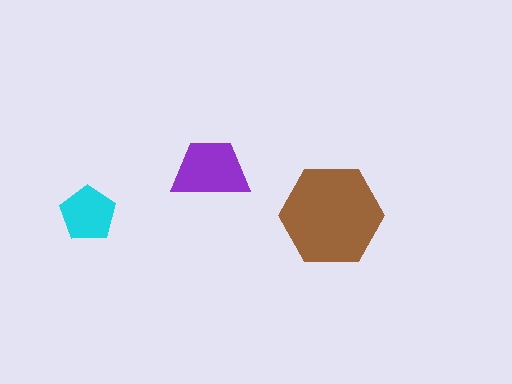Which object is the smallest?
The cyan pentagon.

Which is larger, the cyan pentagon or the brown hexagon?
The brown hexagon.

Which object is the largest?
The brown hexagon.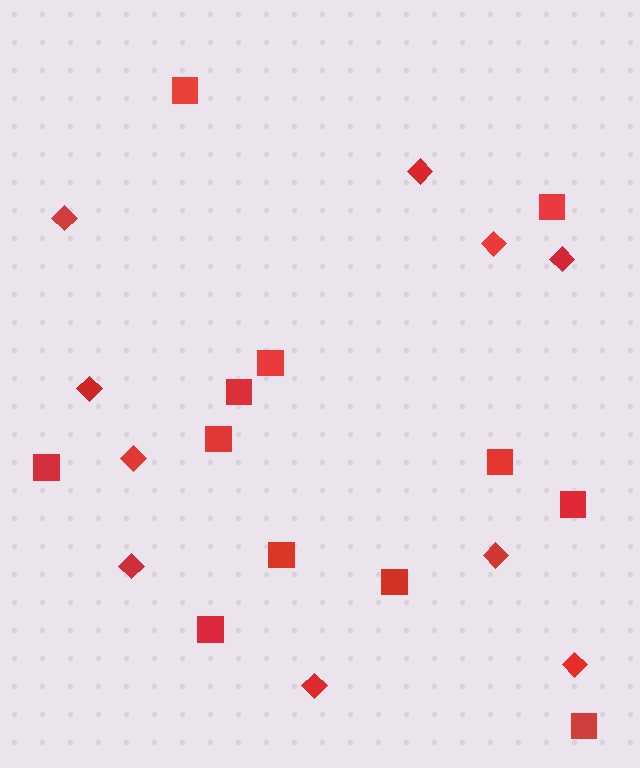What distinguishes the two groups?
There are 2 groups: one group of diamonds (10) and one group of squares (12).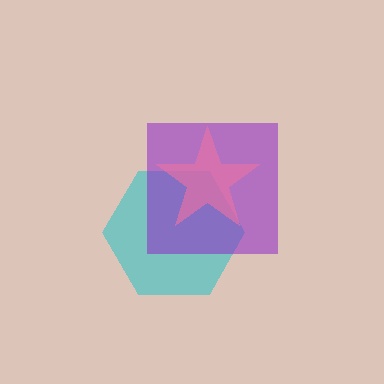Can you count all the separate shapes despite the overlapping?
Yes, there are 3 separate shapes.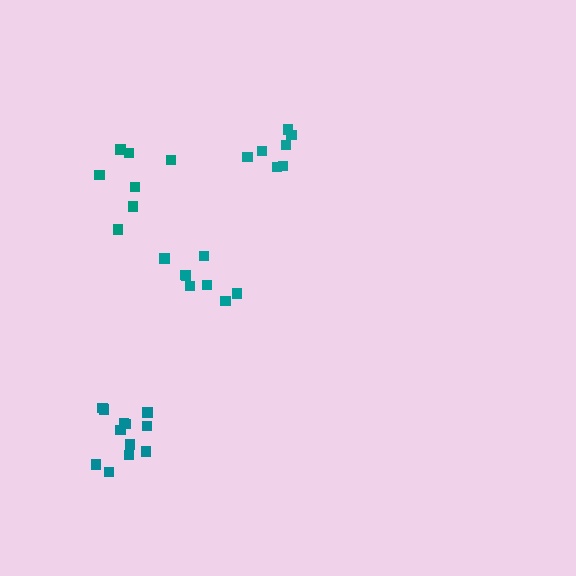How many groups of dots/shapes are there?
There are 4 groups.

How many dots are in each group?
Group 1: 7 dots, Group 2: 7 dots, Group 3: 8 dots, Group 4: 12 dots (34 total).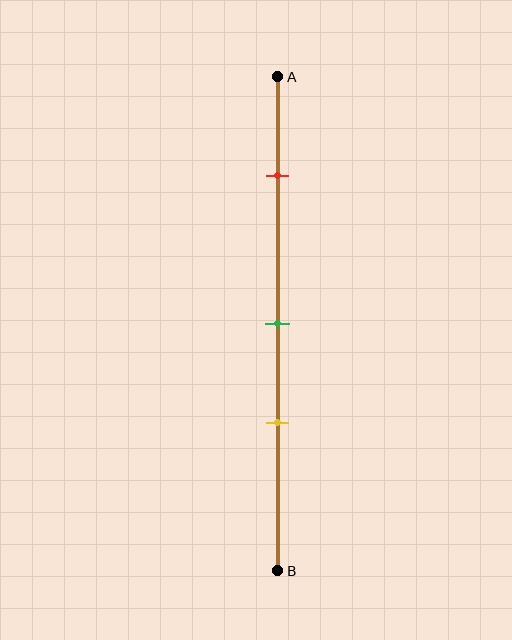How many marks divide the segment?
There are 3 marks dividing the segment.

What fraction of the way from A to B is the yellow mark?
The yellow mark is approximately 70% (0.7) of the way from A to B.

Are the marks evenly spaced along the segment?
No, the marks are not evenly spaced.